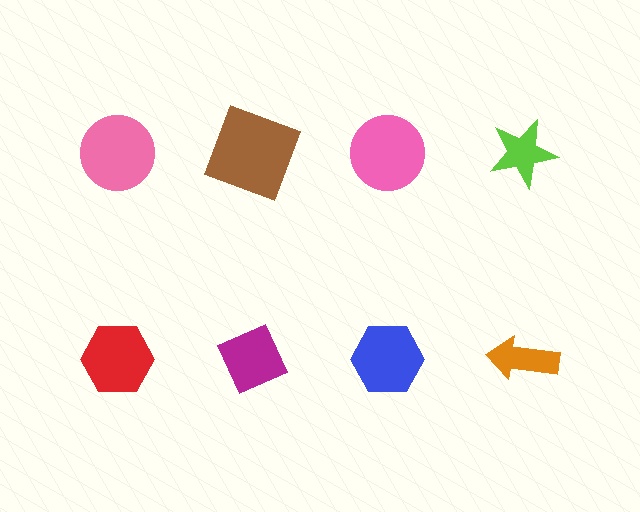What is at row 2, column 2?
A magenta diamond.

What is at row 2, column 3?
A blue hexagon.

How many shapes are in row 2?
4 shapes.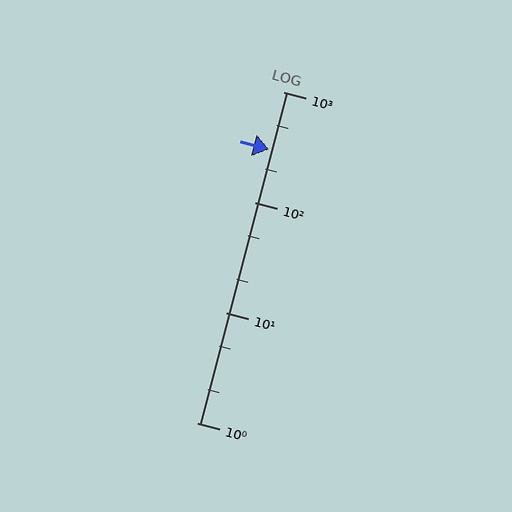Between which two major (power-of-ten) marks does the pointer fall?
The pointer is between 100 and 1000.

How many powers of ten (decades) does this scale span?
The scale spans 3 decades, from 1 to 1000.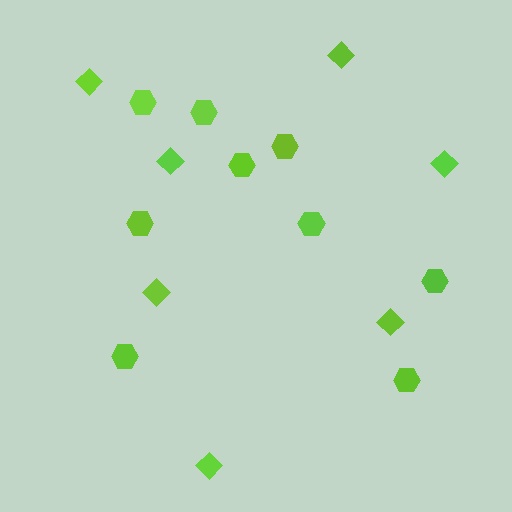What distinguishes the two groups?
There are 2 groups: one group of diamonds (7) and one group of hexagons (9).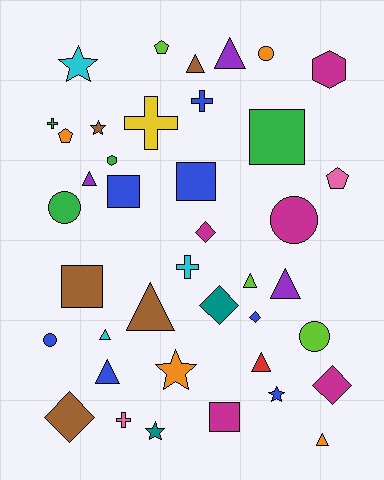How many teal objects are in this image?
There are 2 teal objects.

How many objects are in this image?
There are 40 objects.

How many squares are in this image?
There are 5 squares.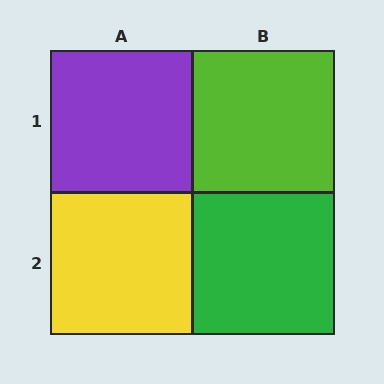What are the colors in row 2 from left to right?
Yellow, green.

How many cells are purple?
1 cell is purple.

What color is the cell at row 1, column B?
Lime.